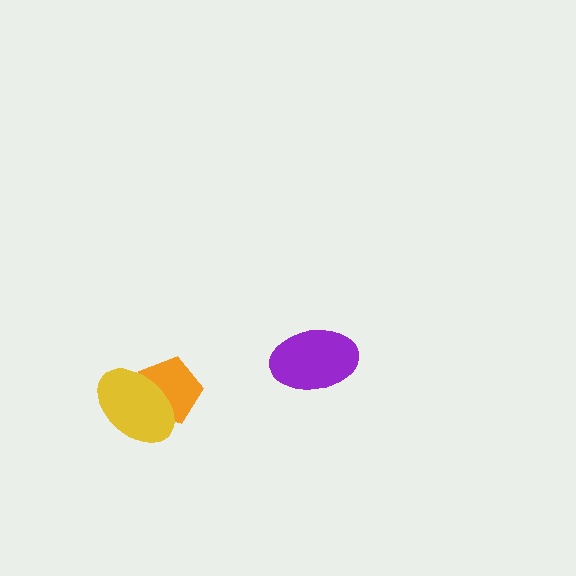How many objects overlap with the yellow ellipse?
1 object overlaps with the yellow ellipse.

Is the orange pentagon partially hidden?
Yes, it is partially covered by another shape.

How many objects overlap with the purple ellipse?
0 objects overlap with the purple ellipse.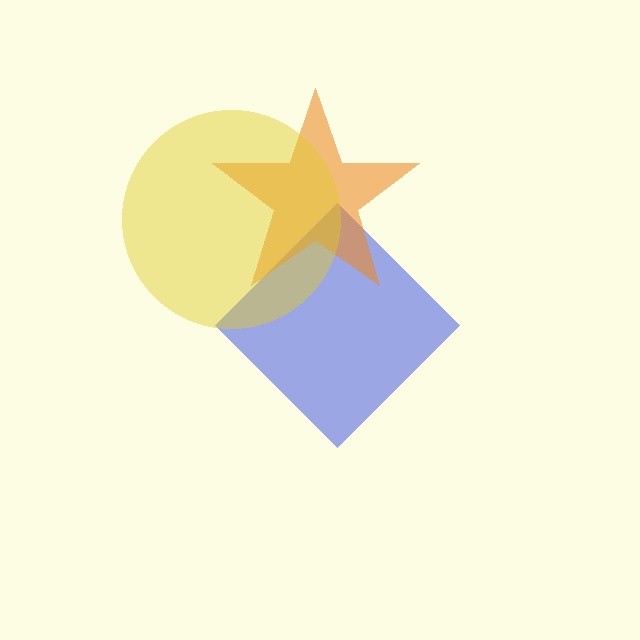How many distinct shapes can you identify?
There are 3 distinct shapes: a blue diamond, an orange star, a yellow circle.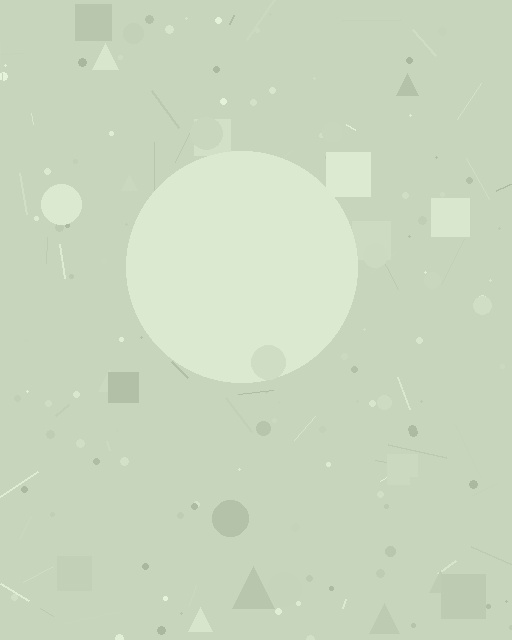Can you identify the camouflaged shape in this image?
The camouflaged shape is a circle.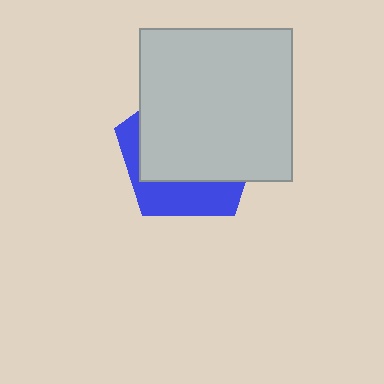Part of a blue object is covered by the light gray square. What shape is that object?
It is a pentagon.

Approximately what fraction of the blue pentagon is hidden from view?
Roughly 68% of the blue pentagon is hidden behind the light gray square.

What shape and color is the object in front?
The object in front is a light gray square.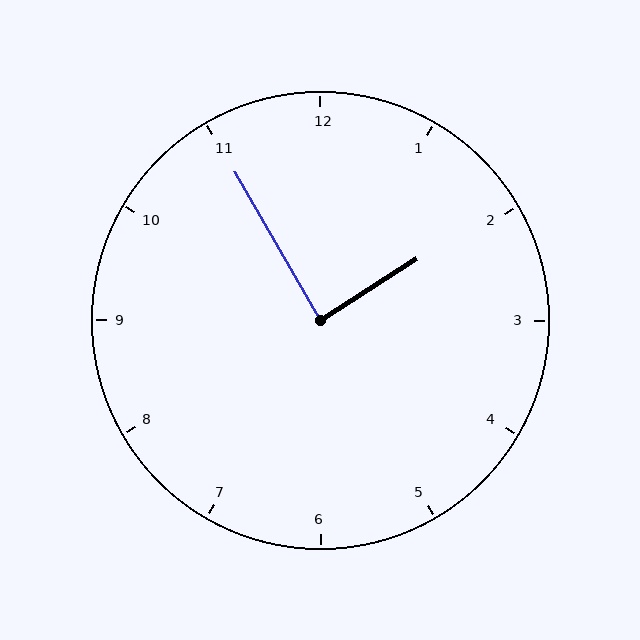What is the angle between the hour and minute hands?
Approximately 88 degrees.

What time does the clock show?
1:55.